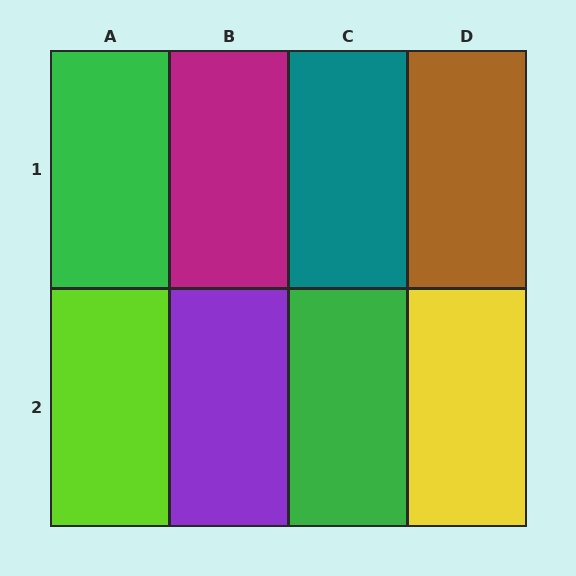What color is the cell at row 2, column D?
Yellow.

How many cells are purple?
1 cell is purple.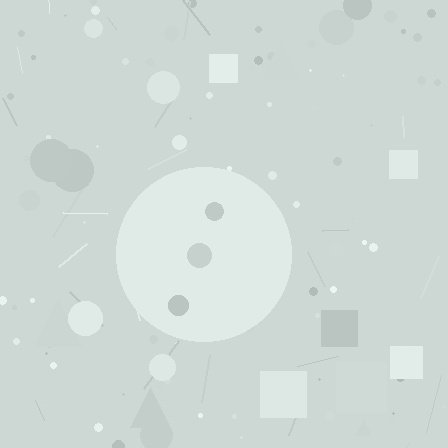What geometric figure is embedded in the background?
A circle is embedded in the background.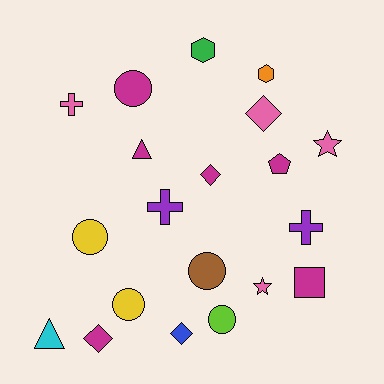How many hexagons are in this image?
There are 2 hexagons.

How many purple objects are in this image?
There are 2 purple objects.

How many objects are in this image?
There are 20 objects.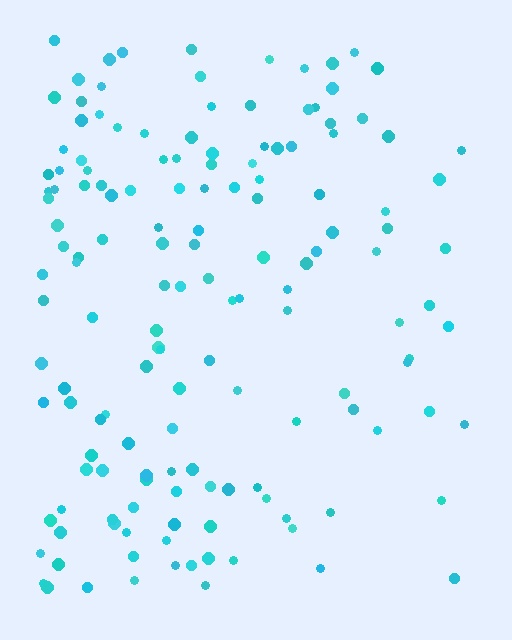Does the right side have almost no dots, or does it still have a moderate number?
Still a moderate number, just noticeably fewer than the left.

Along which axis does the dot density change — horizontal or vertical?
Horizontal.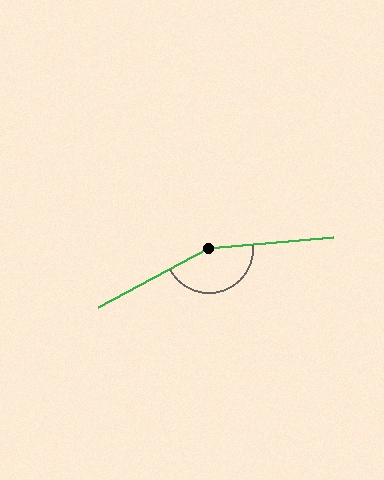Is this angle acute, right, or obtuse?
It is obtuse.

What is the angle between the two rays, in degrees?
Approximately 157 degrees.